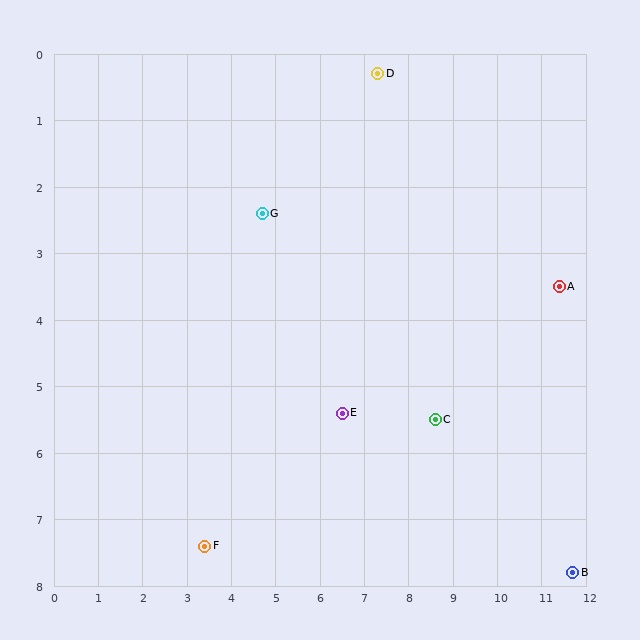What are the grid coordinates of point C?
Point C is at approximately (8.6, 5.5).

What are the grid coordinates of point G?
Point G is at approximately (4.7, 2.4).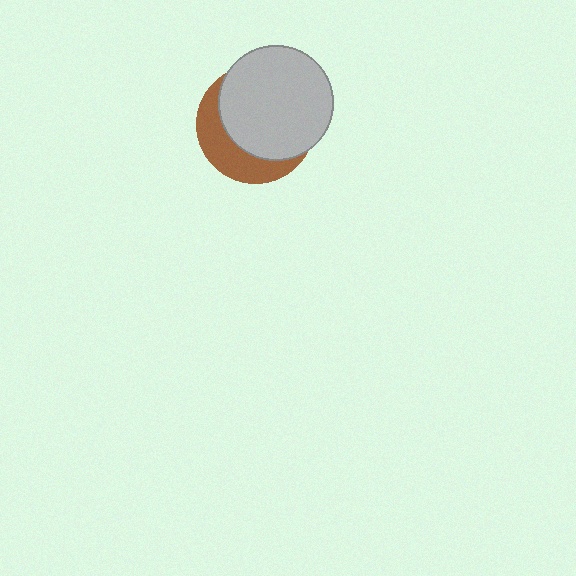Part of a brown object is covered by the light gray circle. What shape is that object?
It is a circle.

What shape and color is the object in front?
The object in front is a light gray circle.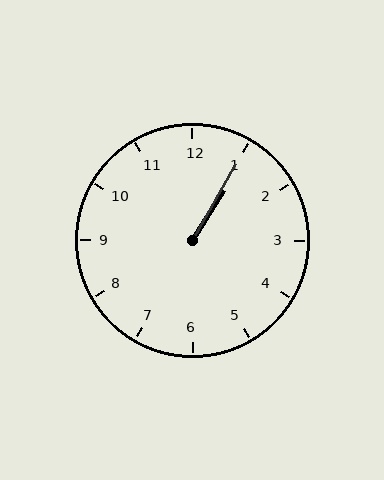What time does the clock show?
1:05.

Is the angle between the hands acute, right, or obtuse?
It is acute.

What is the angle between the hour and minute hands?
Approximately 2 degrees.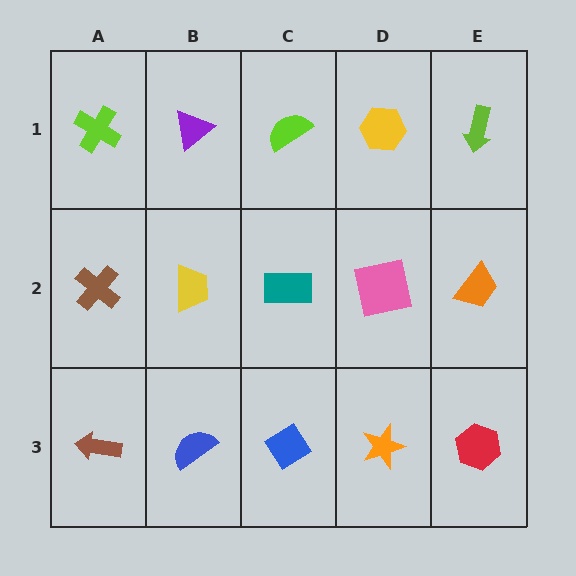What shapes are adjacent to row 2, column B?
A purple triangle (row 1, column B), a blue semicircle (row 3, column B), a brown cross (row 2, column A), a teal rectangle (row 2, column C).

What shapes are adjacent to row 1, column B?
A yellow trapezoid (row 2, column B), a lime cross (row 1, column A), a lime semicircle (row 1, column C).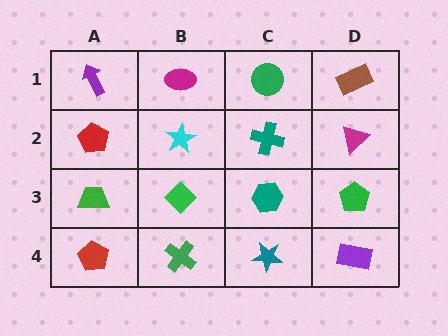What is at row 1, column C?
A green circle.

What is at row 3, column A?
A green trapezoid.